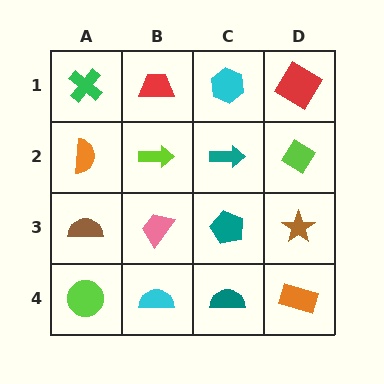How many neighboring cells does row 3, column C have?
4.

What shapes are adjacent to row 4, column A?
A brown semicircle (row 3, column A), a cyan semicircle (row 4, column B).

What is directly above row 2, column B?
A red trapezoid.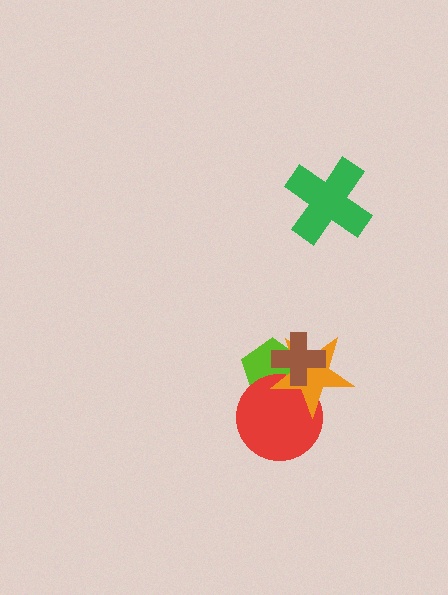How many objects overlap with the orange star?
3 objects overlap with the orange star.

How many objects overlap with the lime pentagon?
3 objects overlap with the lime pentagon.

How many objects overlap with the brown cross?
3 objects overlap with the brown cross.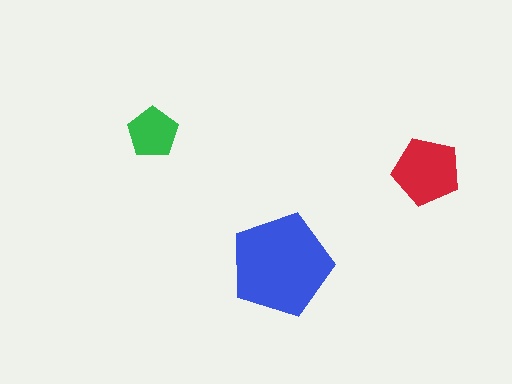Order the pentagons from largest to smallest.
the blue one, the red one, the green one.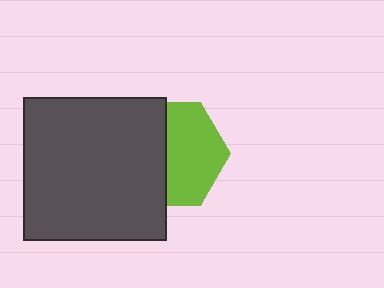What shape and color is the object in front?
The object in front is a dark gray square.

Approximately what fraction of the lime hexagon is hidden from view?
Roughly 46% of the lime hexagon is hidden behind the dark gray square.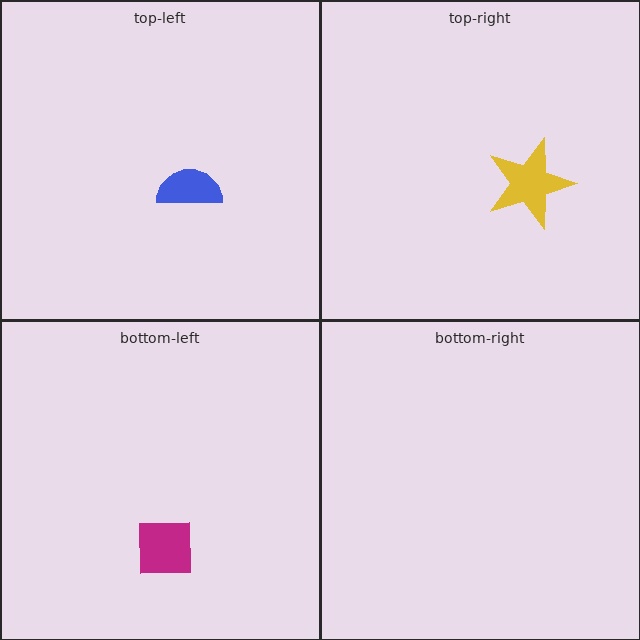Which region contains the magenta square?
The bottom-left region.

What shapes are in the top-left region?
The blue semicircle.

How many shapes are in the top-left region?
1.